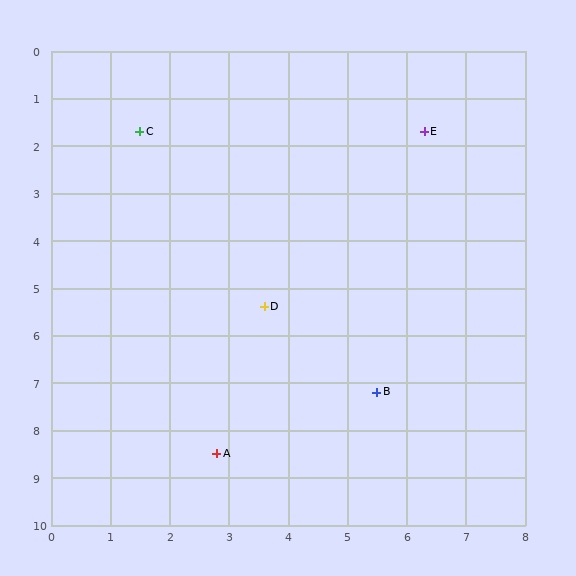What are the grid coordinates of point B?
Point B is at approximately (5.5, 7.2).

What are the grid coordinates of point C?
Point C is at approximately (1.5, 1.7).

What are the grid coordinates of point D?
Point D is at approximately (3.6, 5.4).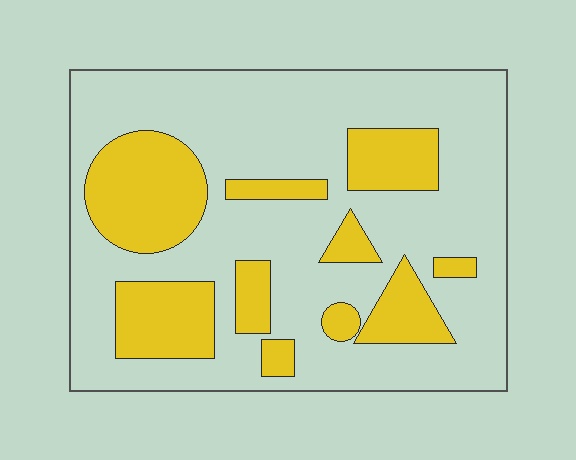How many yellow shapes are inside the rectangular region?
10.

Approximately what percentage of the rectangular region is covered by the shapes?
Approximately 30%.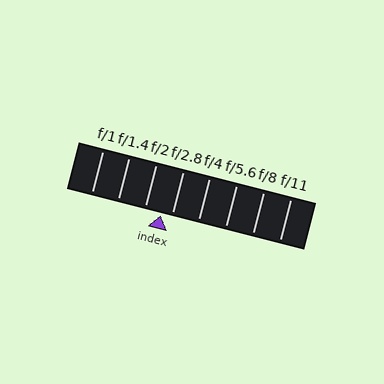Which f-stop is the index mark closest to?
The index mark is closest to f/2.8.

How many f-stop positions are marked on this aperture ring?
There are 8 f-stop positions marked.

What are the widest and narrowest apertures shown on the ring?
The widest aperture shown is f/1 and the narrowest is f/11.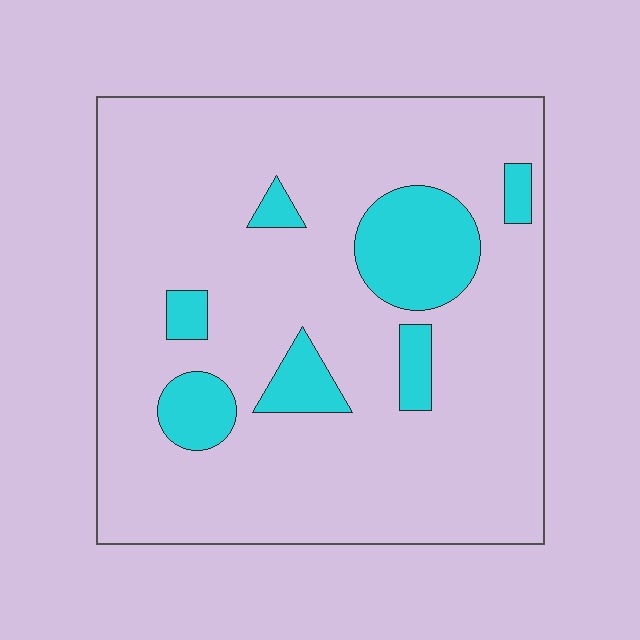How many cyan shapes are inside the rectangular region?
7.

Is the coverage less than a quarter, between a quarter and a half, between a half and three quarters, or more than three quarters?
Less than a quarter.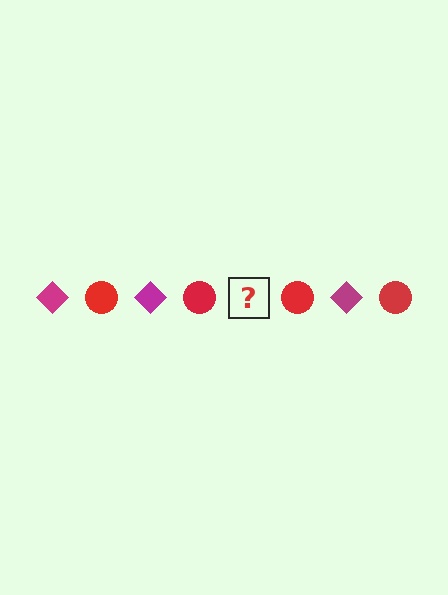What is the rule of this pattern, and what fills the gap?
The rule is that the pattern alternates between magenta diamond and red circle. The gap should be filled with a magenta diamond.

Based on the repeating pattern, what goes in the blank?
The blank should be a magenta diamond.